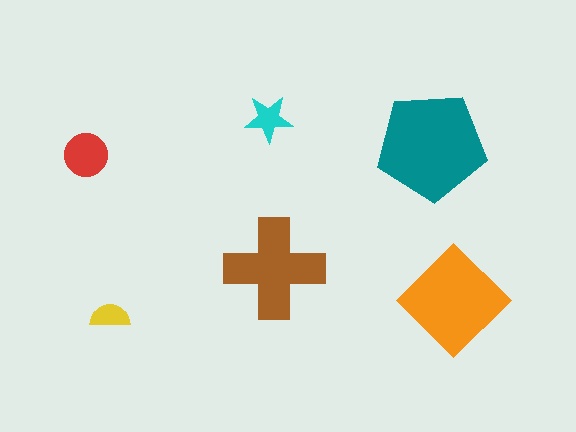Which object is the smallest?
The yellow semicircle.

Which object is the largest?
The teal pentagon.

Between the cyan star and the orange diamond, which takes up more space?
The orange diamond.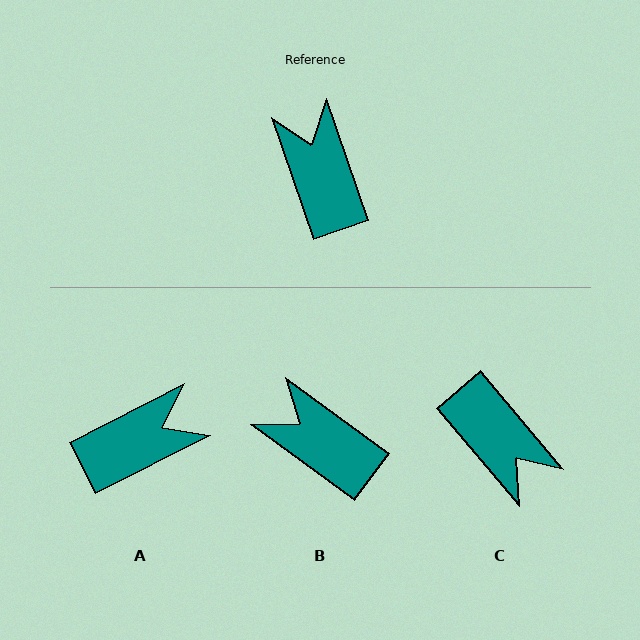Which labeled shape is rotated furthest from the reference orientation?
C, about 158 degrees away.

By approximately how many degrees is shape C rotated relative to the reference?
Approximately 158 degrees clockwise.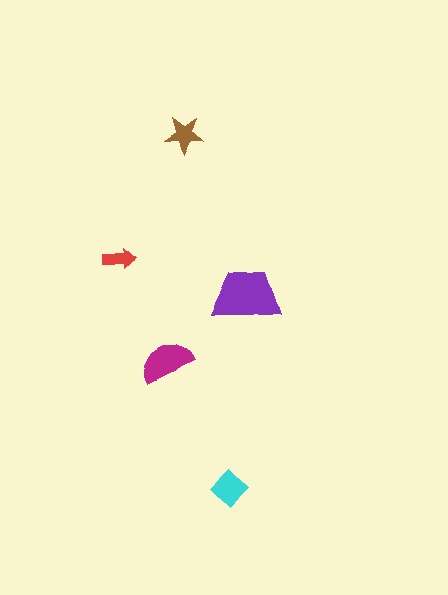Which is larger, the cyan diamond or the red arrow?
The cyan diamond.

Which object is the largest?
The purple trapezoid.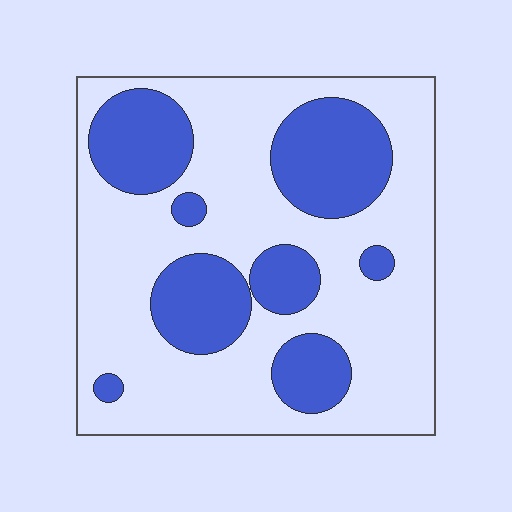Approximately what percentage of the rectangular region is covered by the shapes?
Approximately 30%.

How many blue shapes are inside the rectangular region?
8.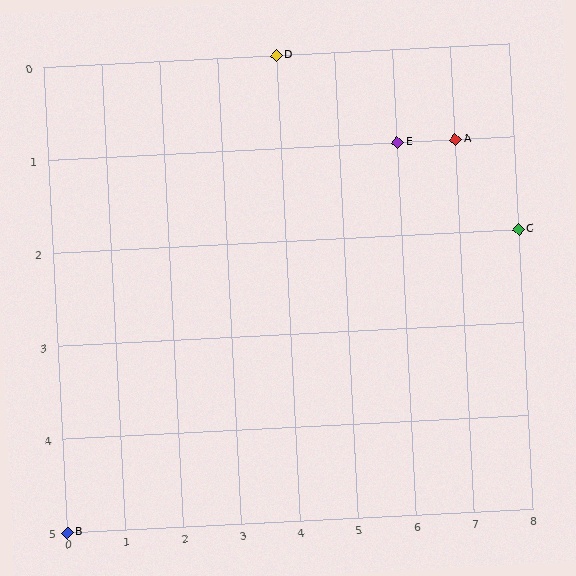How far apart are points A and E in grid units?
Points A and E are 1 column apart.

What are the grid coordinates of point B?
Point B is at grid coordinates (0, 5).